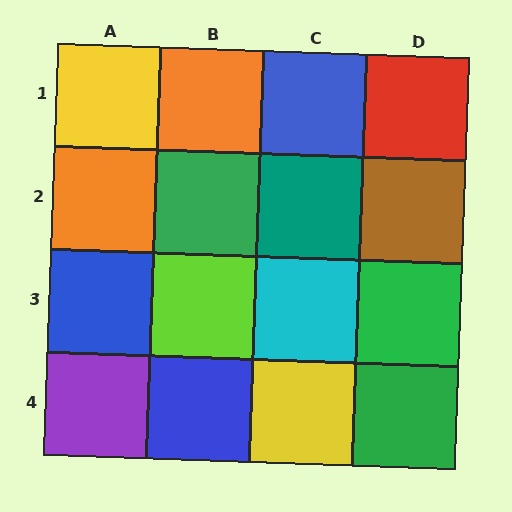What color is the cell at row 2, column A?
Orange.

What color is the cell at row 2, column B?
Green.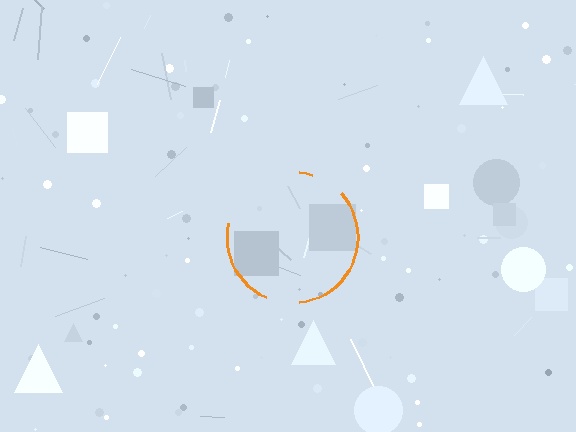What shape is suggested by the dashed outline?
The dashed outline suggests a circle.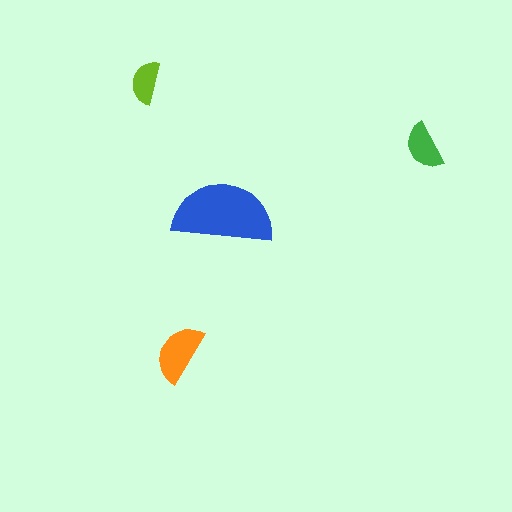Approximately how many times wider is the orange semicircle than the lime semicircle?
About 1.5 times wider.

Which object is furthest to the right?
The green semicircle is rightmost.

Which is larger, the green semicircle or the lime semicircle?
The green one.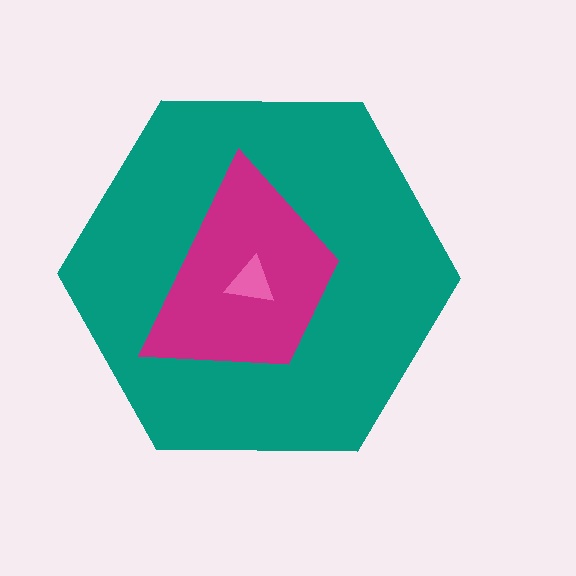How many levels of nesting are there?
3.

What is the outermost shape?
The teal hexagon.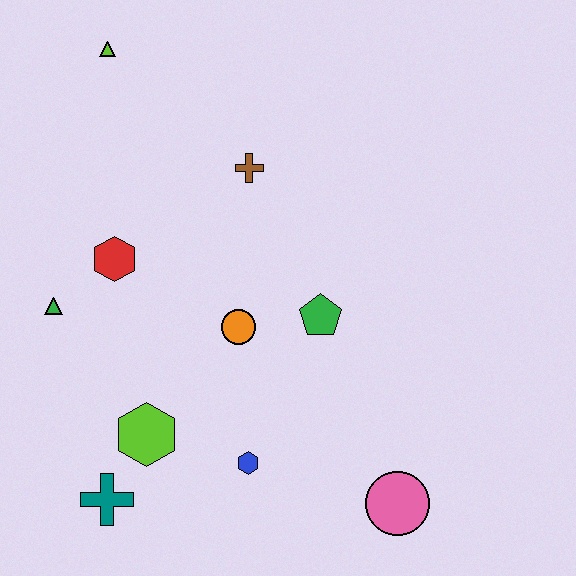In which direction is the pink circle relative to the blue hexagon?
The pink circle is to the right of the blue hexagon.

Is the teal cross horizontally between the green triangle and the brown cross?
Yes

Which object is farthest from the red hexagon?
The pink circle is farthest from the red hexagon.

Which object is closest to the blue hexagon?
The lime hexagon is closest to the blue hexagon.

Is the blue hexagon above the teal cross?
Yes